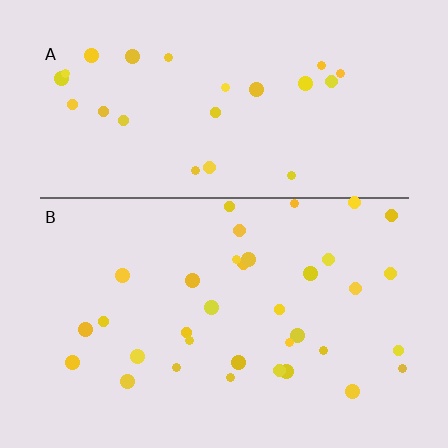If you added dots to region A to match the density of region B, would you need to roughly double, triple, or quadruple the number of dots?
Approximately double.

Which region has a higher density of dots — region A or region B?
B (the bottom).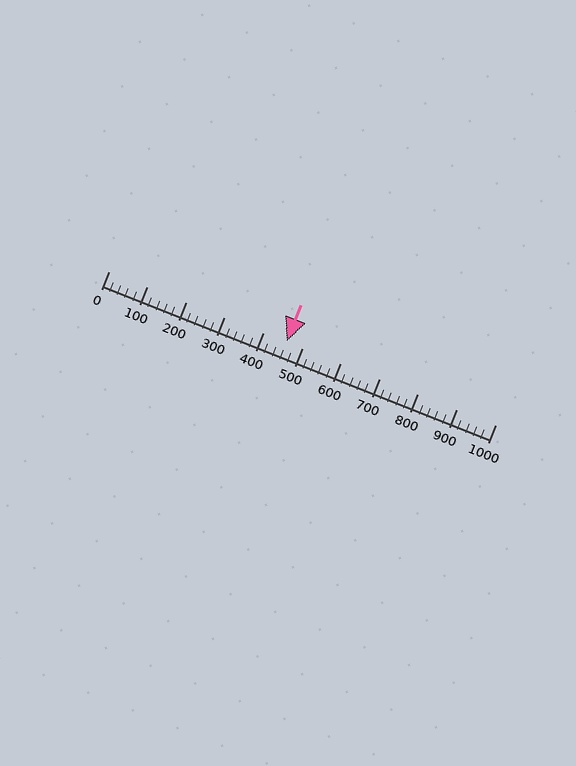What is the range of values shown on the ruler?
The ruler shows values from 0 to 1000.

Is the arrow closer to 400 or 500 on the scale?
The arrow is closer to 500.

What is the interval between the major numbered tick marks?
The major tick marks are spaced 100 units apart.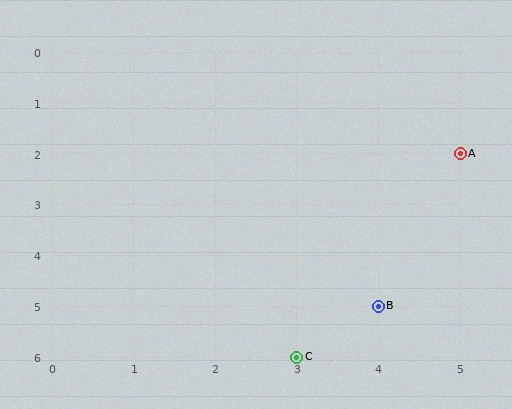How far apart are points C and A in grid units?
Points C and A are 2 columns and 4 rows apart (about 4.5 grid units diagonally).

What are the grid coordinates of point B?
Point B is at grid coordinates (4, 5).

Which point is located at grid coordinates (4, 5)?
Point B is at (4, 5).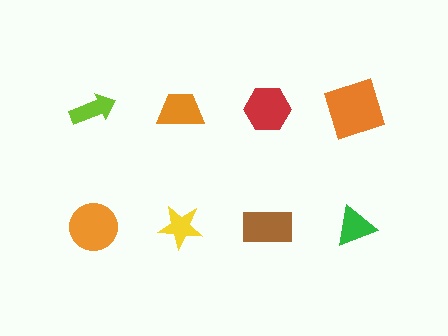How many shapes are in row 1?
4 shapes.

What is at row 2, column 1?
An orange circle.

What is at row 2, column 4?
A green triangle.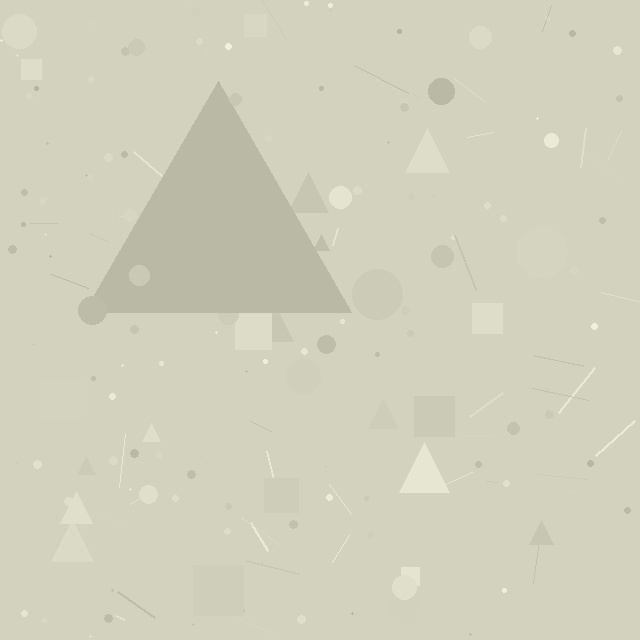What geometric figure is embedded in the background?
A triangle is embedded in the background.